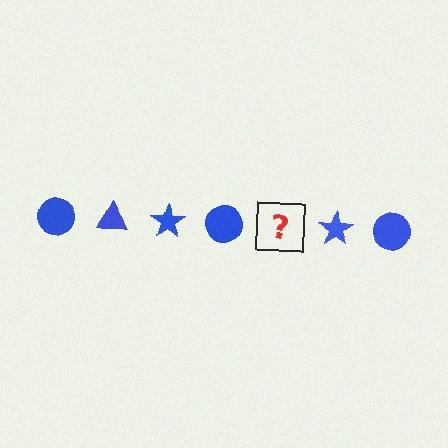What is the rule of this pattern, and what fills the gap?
The rule is that the pattern cycles through circle, triangle, star shapes in blue. The gap should be filled with a blue triangle.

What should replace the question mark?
The question mark should be replaced with a blue triangle.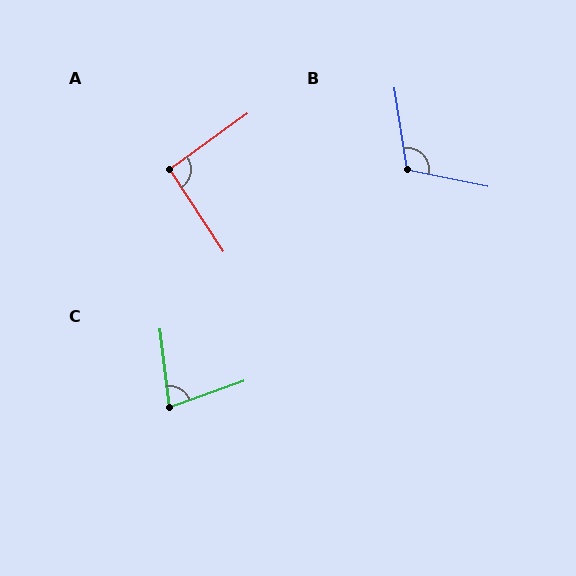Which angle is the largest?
B, at approximately 110 degrees.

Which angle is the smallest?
C, at approximately 77 degrees.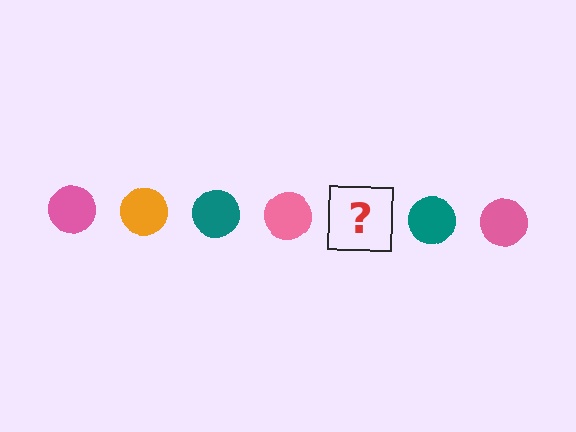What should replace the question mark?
The question mark should be replaced with an orange circle.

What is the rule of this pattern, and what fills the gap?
The rule is that the pattern cycles through pink, orange, teal circles. The gap should be filled with an orange circle.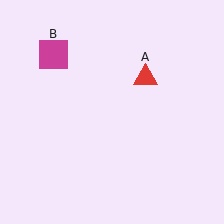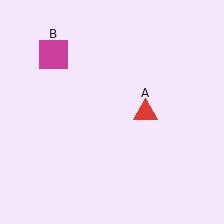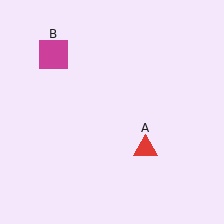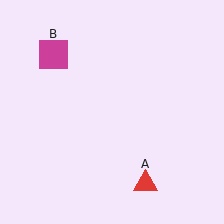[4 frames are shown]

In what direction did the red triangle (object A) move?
The red triangle (object A) moved down.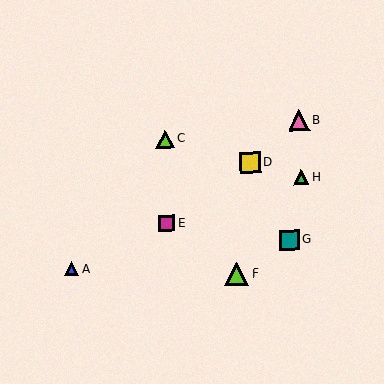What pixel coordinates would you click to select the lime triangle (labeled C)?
Click at (165, 139) to select the lime triangle C.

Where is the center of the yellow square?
The center of the yellow square is at (250, 162).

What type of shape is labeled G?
Shape G is a teal square.